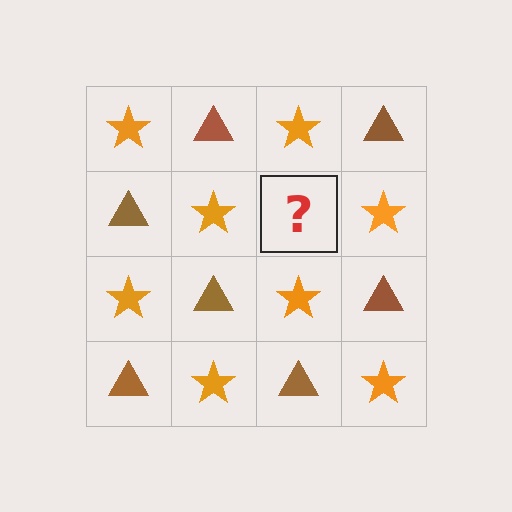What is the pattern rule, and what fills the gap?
The rule is that it alternates orange star and brown triangle in a checkerboard pattern. The gap should be filled with a brown triangle.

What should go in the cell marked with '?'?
The missing cell should contain a brown triangle.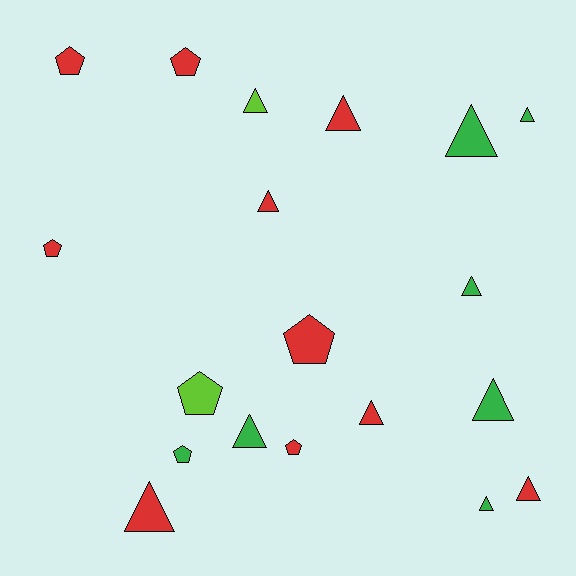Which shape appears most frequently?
Triangle, with 12 objects.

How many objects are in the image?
There are 19 objects.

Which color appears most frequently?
Red, with 10 objects.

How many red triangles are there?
There are 5 red triangles.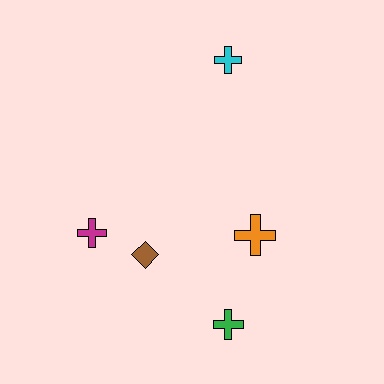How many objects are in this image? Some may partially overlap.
There are 5 objects.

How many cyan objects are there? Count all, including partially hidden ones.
There is 1 cyan object.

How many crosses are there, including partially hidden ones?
There are 4 crosses.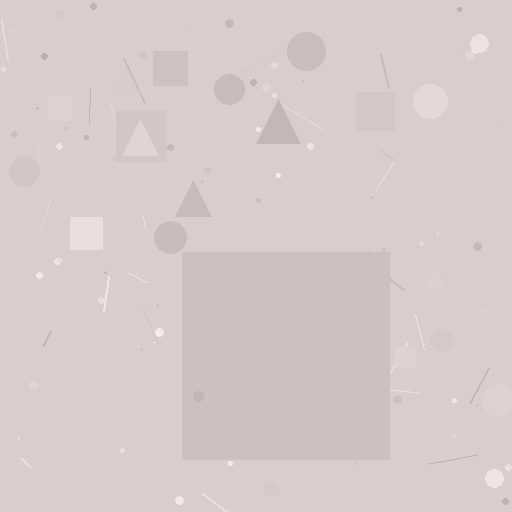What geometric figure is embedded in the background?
A square is embedded in the background.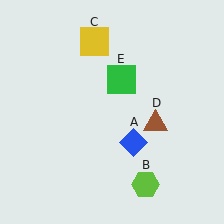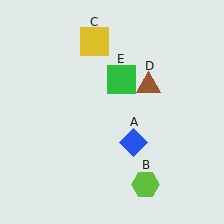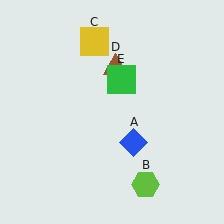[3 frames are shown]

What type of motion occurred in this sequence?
The brown triangle (object D) rotated counterclockwise around the center of the scene.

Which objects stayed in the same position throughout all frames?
Blue diamond (object A) and lime hexagon (object B) and yellow square (object C) and green square (object E) remained stationary.